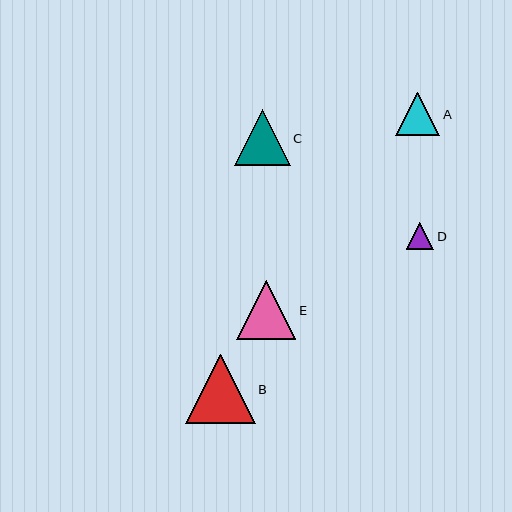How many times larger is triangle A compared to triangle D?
Triangle A is approximately 1.6 times the size of triangle D.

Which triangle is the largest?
Triangle B is the largest with a size of approximately 70 pixels.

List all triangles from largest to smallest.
From largest to smallest: B, E, C, A, D.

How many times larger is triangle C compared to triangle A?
Triangle C is approximately 1.3 times the size of triangle A.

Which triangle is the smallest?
Triangle D is the smallest with a size of approximately 28 pixels.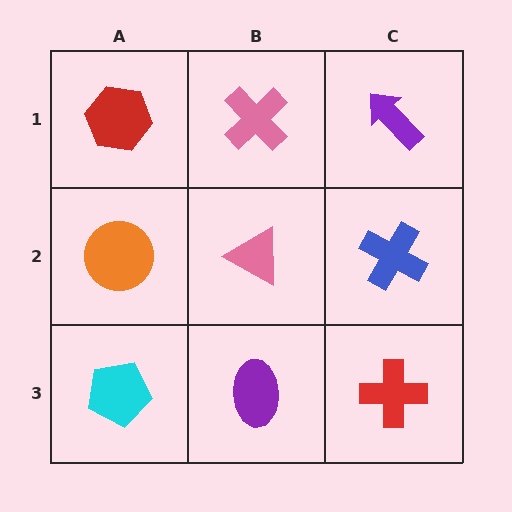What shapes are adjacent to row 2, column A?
A red hexagon (row 1, column A), a cyan pentagon (row 3, column A), a pink triangle (row 2, column B).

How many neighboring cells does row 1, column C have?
2.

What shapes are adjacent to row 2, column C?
A purple arrow (row 1, column C), a red cross (row 3, column C), a pink triangle (row 2, column B).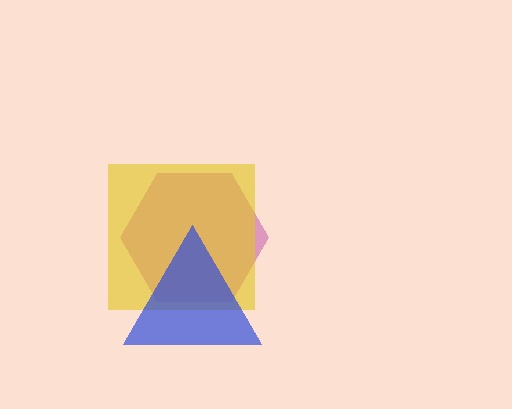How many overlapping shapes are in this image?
There are 3 overlapping shapes in the image.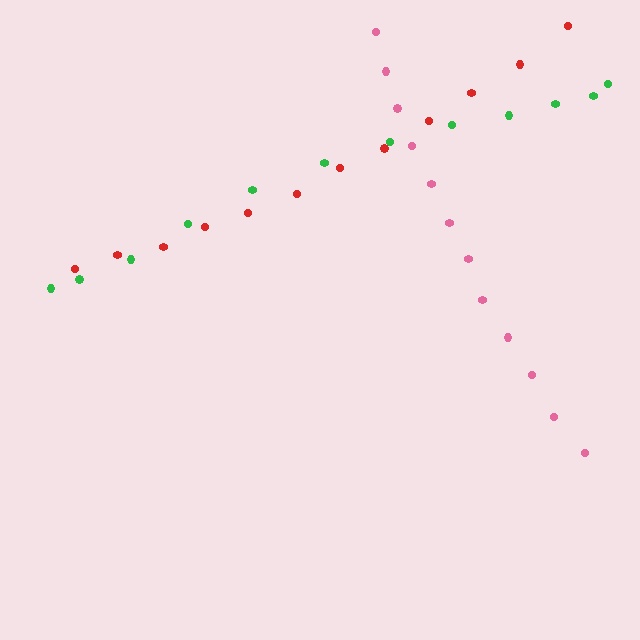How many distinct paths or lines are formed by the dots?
There are 3 distinct paths.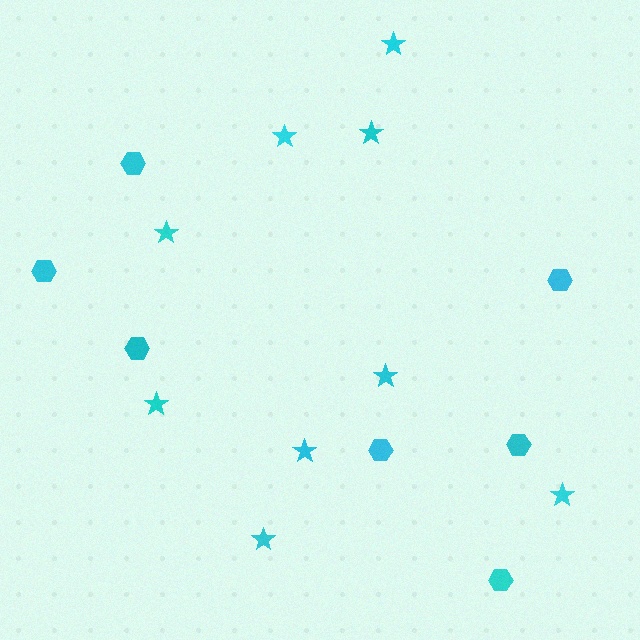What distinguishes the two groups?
There are 2 groups: one group of stars (9) and one group of hexagons (7).